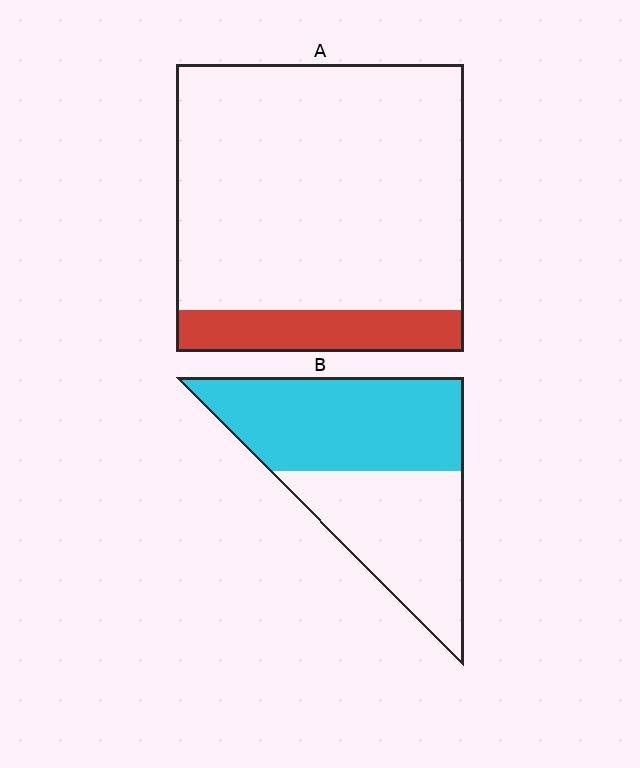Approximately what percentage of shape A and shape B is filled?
A is approximately 15% and B is approximately 55%.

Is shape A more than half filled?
No.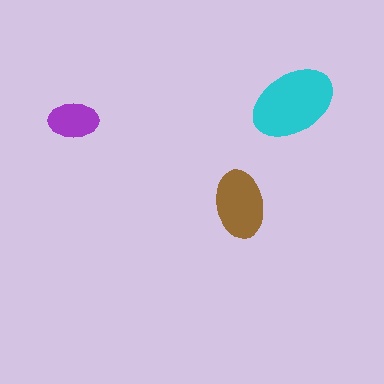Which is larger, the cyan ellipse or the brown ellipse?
The cyan one.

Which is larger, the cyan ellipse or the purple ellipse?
The cyan one.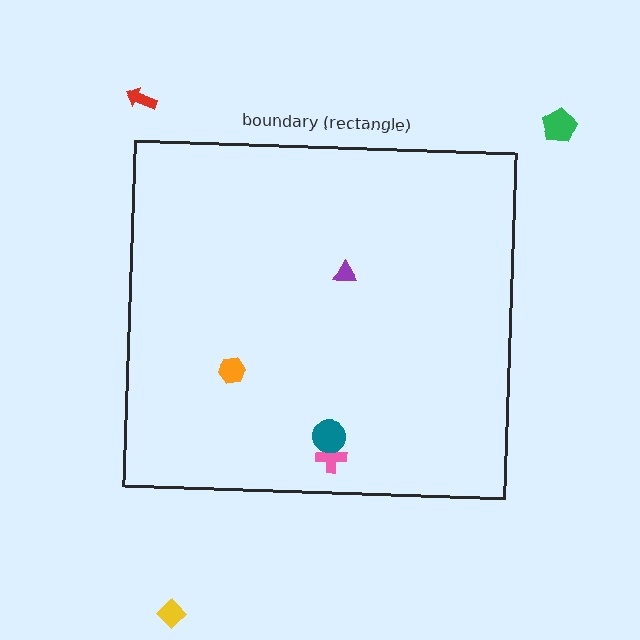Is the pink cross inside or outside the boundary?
Inside.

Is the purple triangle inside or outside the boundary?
Inside.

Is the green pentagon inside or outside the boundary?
Outside.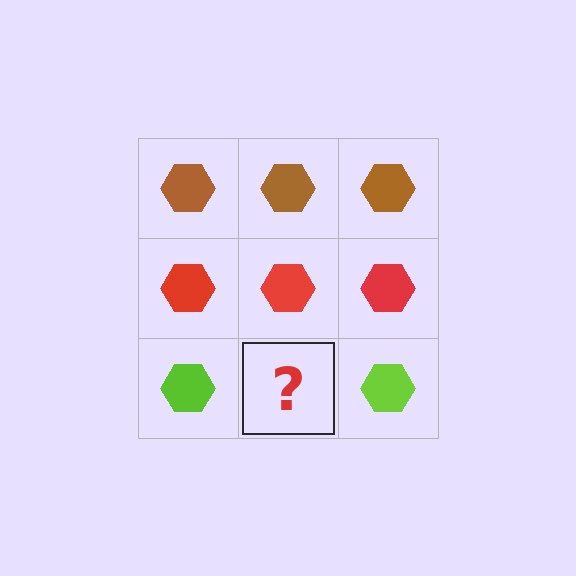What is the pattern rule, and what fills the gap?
The rule is that each row has a consistent color. The gap should be filled with a lime hexagon.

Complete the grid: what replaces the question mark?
The question mark should be replaced with a lime hexagon.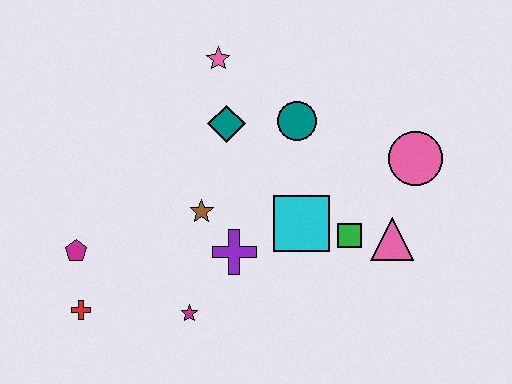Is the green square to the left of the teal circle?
No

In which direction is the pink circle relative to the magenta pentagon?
The pink circle is to the right of the magenta pentagon.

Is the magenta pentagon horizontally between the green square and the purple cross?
No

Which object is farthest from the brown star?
The pink circle is farthest from the brown star.